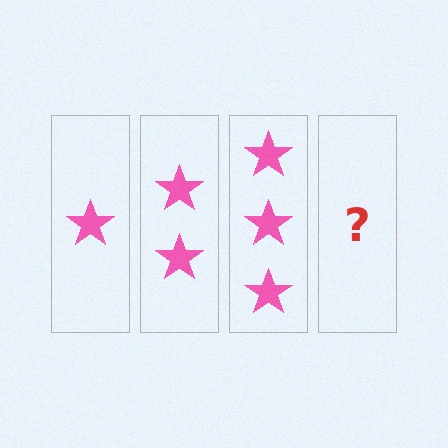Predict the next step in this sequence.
The next step is 4 stars.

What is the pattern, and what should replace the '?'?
The pattern is that each step adds one more star. The '?' should be 4 stars.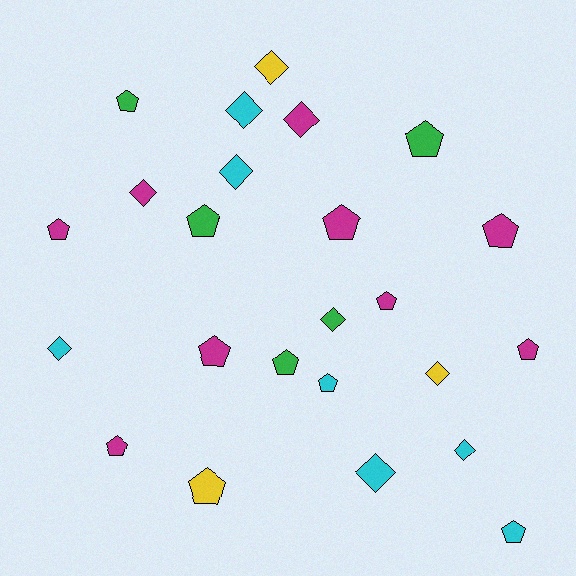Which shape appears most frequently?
Pentagon, with 14 objects.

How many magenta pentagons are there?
There are 7 magenta pentagons.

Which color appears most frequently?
Magenta, with 9 objects.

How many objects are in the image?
There are 24 objects.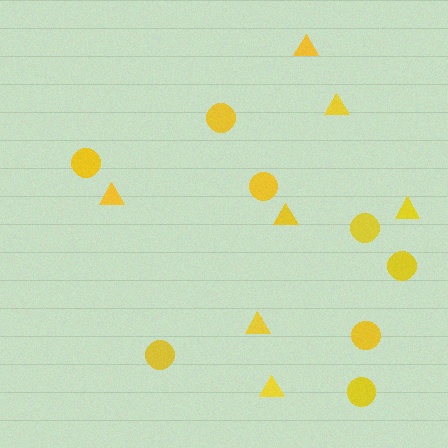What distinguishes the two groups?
There are 2 groups: one group of circles (8) and one group of triangles (7).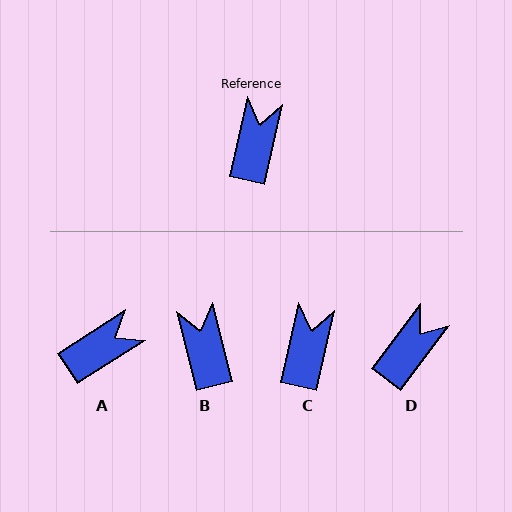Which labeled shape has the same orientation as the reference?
C.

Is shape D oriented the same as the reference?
No, it is off by about 24 degrees.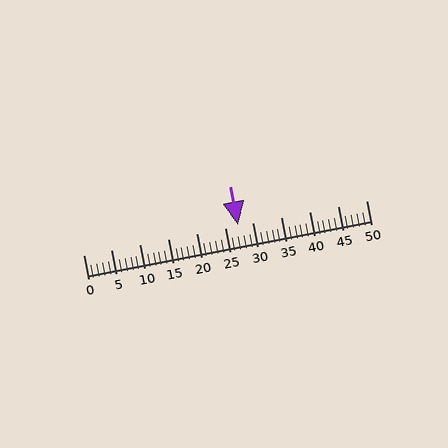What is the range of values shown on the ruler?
The ruler shows values from 0 to 50.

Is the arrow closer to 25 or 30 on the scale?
The arrow is closer to 25.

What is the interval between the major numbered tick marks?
The major tick marks are spaced 5 units apart.